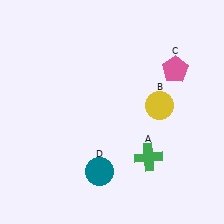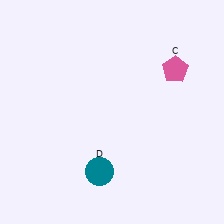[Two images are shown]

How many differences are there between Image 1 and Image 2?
There are 2 differences between the two images.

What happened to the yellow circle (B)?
The yellow circle (B) was removed in Image 2. It was in the top-right area of Image 1.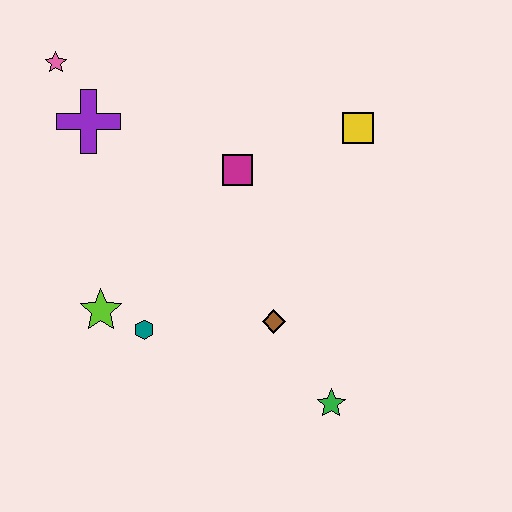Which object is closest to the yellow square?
The magenta square is closest to the yellow square.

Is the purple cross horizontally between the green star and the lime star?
No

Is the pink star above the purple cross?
Yes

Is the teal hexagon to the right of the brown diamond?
No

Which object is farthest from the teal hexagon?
The yellow square is farthest from the teal hexagon.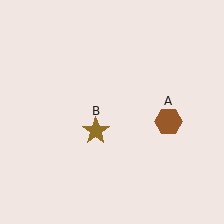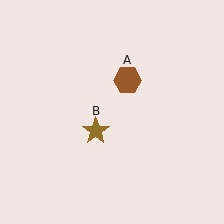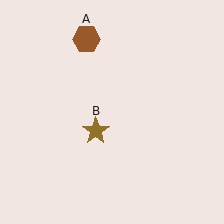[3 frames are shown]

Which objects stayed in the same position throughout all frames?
Brown star (object B) remained stationary.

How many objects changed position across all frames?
1 object changed position: brown hexagon (object A).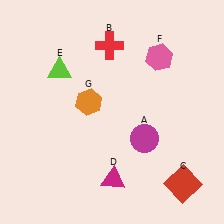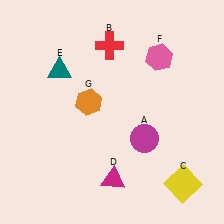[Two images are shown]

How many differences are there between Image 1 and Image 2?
There are 2 differences between the two images.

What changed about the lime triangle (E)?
In Image 1, E is lime. In Image 2, it changed to teal.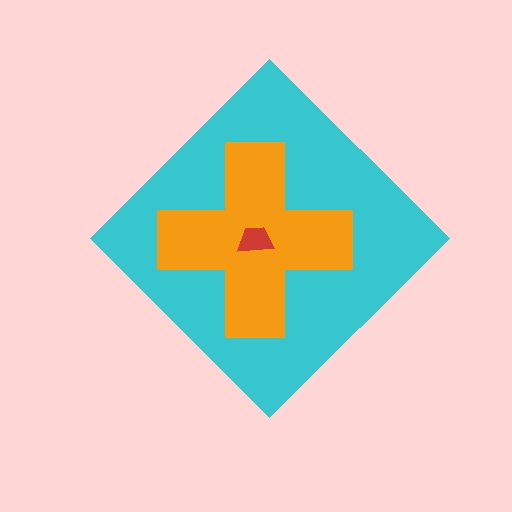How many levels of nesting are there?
3.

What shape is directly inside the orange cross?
The red trapezoid.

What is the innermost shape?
The red trapezoid.